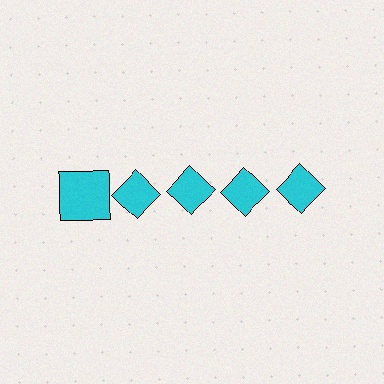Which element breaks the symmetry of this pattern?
The cyan square in the top row, leftmost column breaks the symmetry. All other shapes are cyan diamonds.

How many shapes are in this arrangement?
There are 5 shapes arranged in a grid pattern.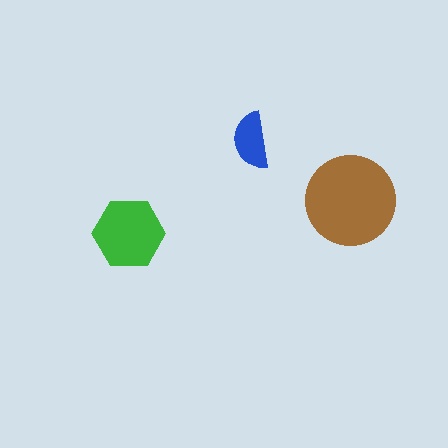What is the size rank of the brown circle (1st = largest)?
1st.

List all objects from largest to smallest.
The brown circle, the green hexagon, the blue semicircle.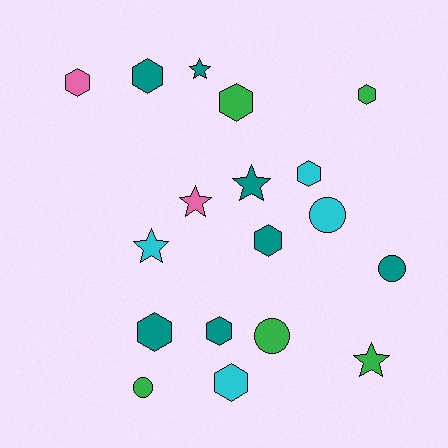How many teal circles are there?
There is 1 teal circle.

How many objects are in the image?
There are 18 objects.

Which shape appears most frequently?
Hexagon, with 9 objects.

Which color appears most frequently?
Teal, with 7 objects.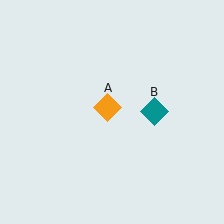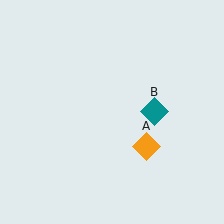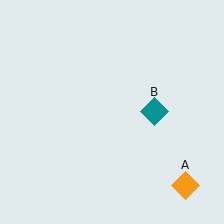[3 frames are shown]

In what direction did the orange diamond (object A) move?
The orange diamond (object A) moved down and to the right.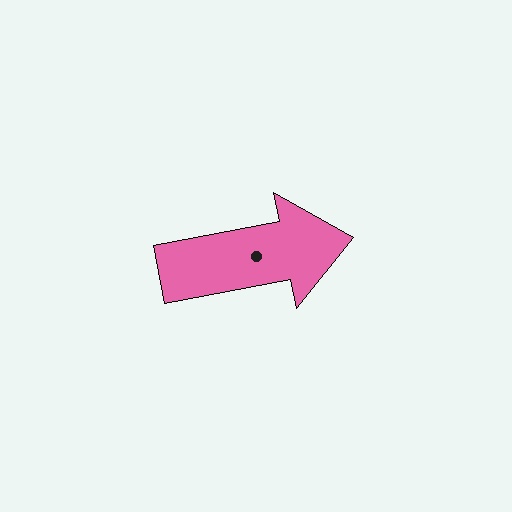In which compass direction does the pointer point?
East.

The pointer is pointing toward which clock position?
Roughly 3 o'clock.